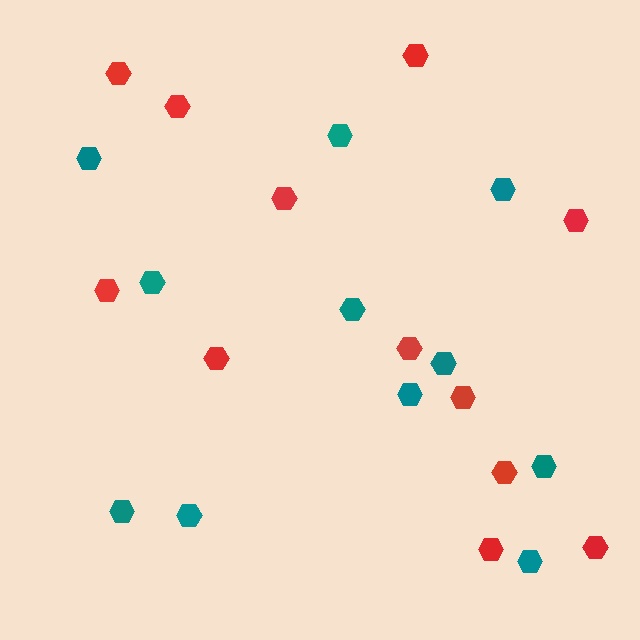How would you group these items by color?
There are 2 groups: one group of teal hexagons (11) and one group of red hexagons (12).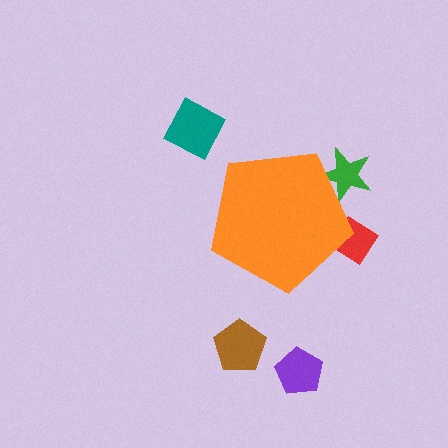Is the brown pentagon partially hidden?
No, the brown pentagon is fully visible.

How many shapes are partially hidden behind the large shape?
2 shapes are partially hidden.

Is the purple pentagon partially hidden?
No, the purple pentagon is fully visible.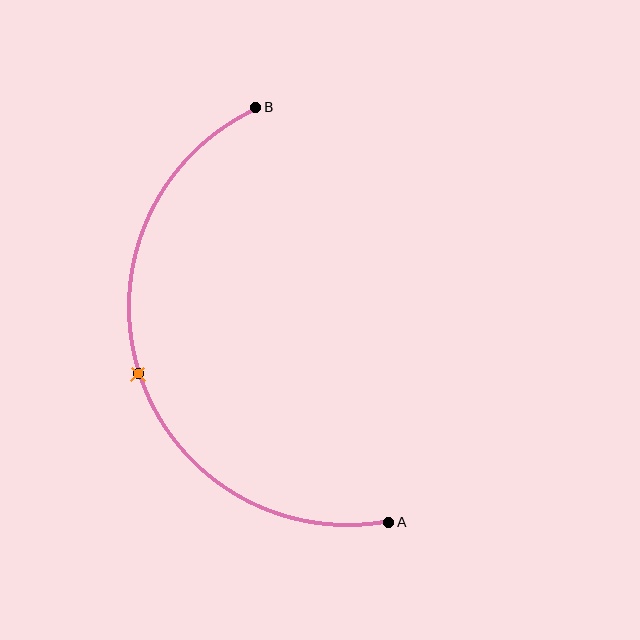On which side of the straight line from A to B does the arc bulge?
The arc bulges to the left of the straight line connecting A and B.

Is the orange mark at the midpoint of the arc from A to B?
Yes. The orange mark lies on the arc at equal arc-length from both A and B — it is the arc midpoint.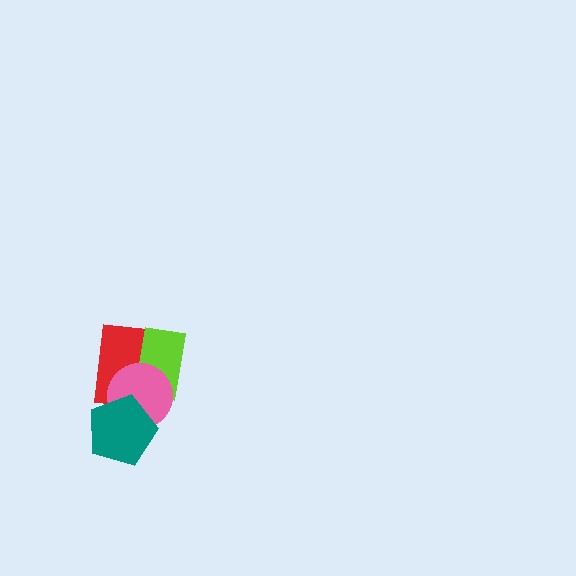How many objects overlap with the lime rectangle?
2 objects overlap with the lime rectangle.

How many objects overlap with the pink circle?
3 objects overlap with the pink circle.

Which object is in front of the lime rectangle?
The pink circle is in front of the lime rectangle.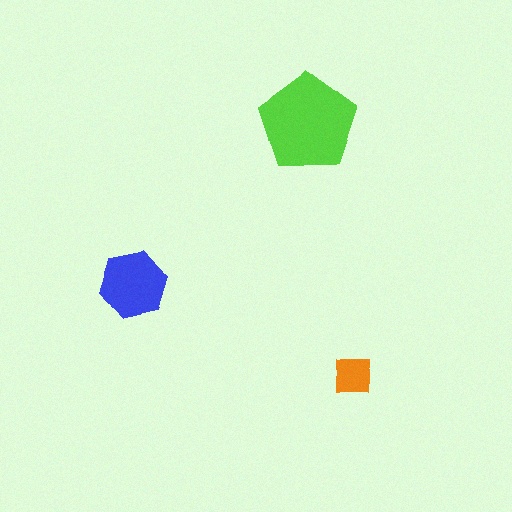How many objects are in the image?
There are 3 objects in the image.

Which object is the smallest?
The orange square.